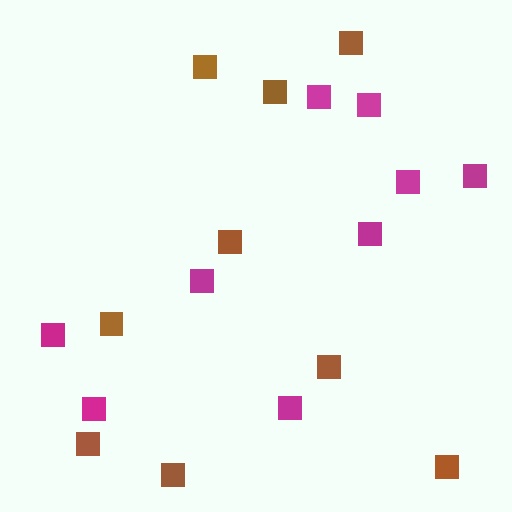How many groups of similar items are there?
There are 2 groups: one group of magenta squares (9) and one group of brown squares (9).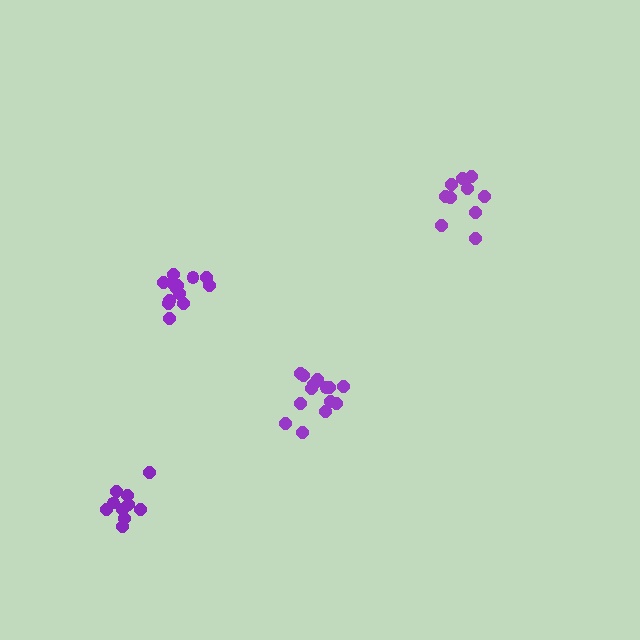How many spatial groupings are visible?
There are 4 spatial groupings.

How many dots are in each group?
Group 1: 10 dots, Group 2: 13 dots, Group 3: 10 dots, Group 4: 14 dots (47 total).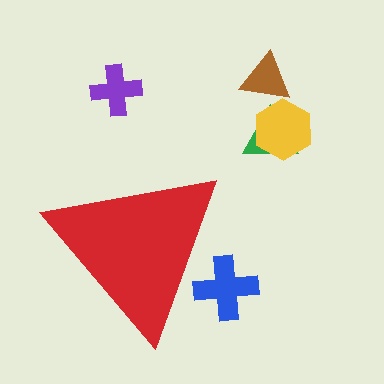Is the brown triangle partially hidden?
No, the brown triangle is fully visible.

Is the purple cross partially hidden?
No, the purple cross is fully visible.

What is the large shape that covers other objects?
A red triangle.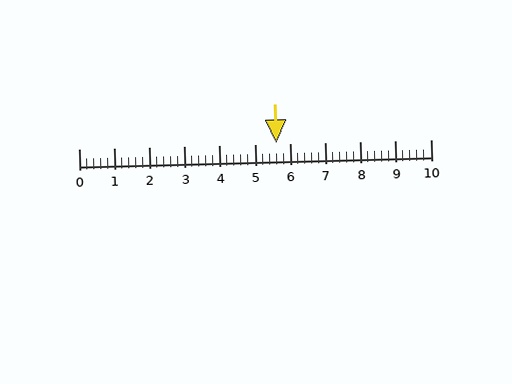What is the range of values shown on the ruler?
The ruler shows values from 0 to 10.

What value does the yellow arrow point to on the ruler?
The yellow arrow points to approximately 5.6.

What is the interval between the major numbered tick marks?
The major tick marks are spaced 1 units apart.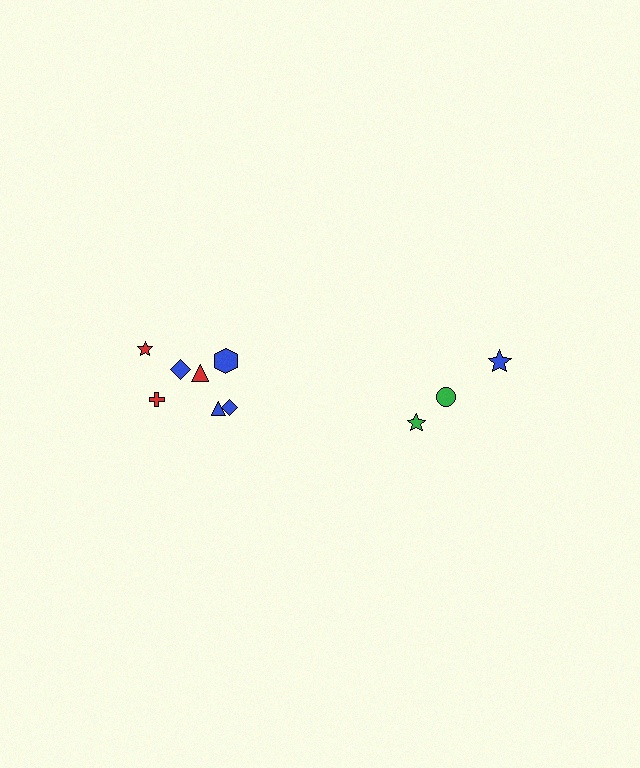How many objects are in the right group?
There are 3 objects.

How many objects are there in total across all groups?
There are 10 objects.